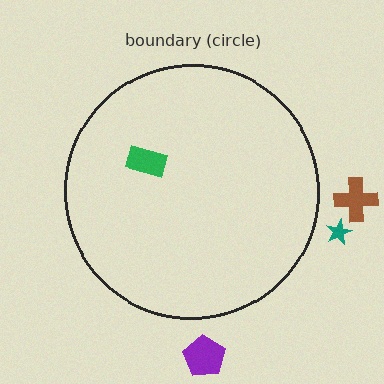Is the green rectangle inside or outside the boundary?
Inside.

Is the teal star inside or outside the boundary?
Outside.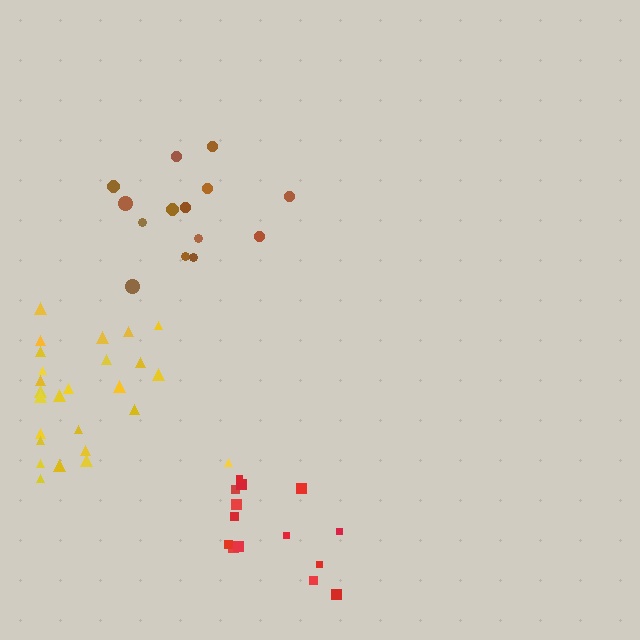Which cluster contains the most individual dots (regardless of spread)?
Yellow (28).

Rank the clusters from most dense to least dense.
red, yellow, brown.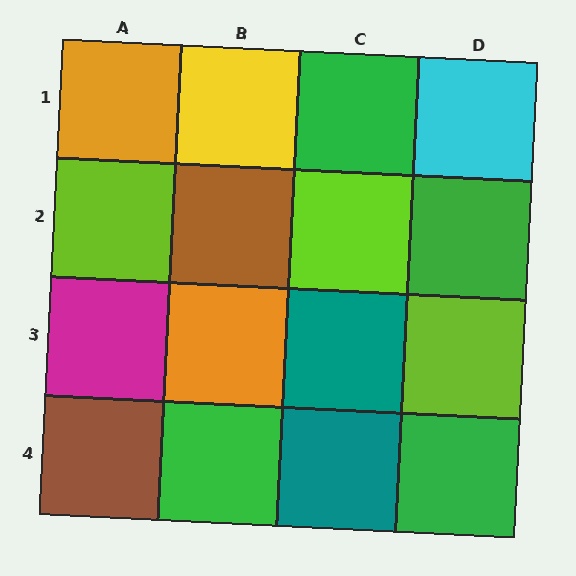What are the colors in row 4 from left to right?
Brown, green, teal, green.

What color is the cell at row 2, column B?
Brown.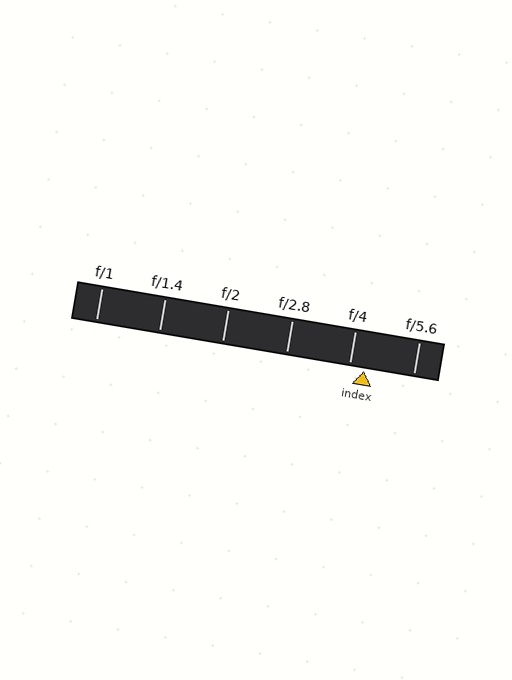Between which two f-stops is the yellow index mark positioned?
The index mark is between f/4 and f/5.6.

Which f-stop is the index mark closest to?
The index mark is closest to f/4.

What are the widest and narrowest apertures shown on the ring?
The widest aperture shown is f/1 and the narrowest is f/5.6.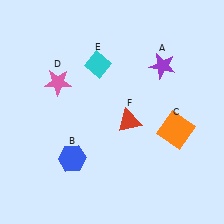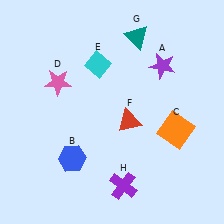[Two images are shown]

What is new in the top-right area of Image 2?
A teal triangle (G) was added in the top-right area of Image 2.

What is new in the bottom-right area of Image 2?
A purple cross (H) was added in the bottom-right area of Image 2.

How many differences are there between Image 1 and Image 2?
There are 2 differences between the two images.